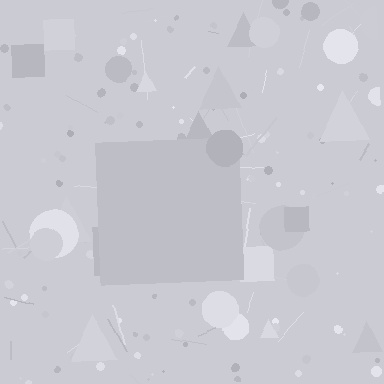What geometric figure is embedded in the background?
A square is embedded in the background.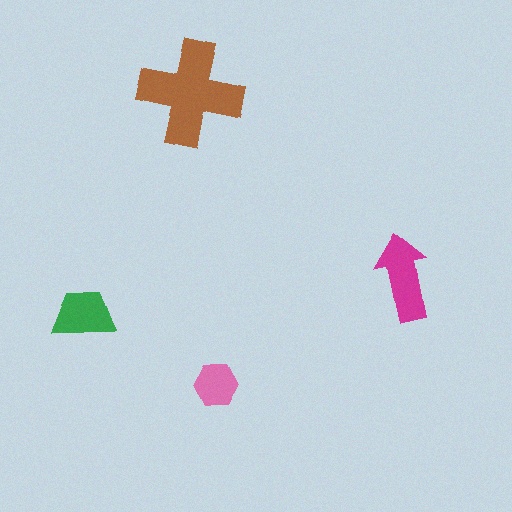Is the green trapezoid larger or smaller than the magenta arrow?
Smaller.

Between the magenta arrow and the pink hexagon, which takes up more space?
The magenta arrow.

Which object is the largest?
The brown cross.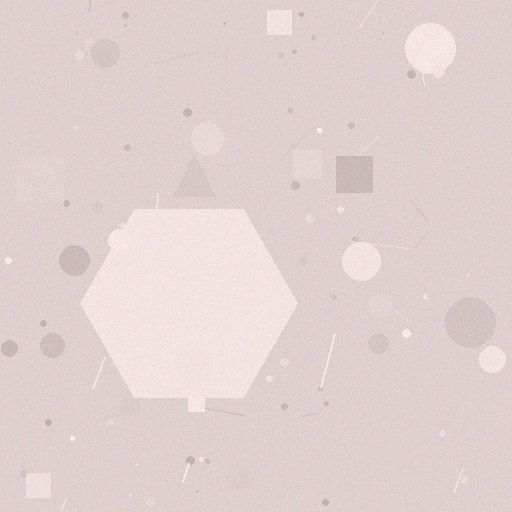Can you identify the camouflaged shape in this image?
The camouflaged shape is a hexagon.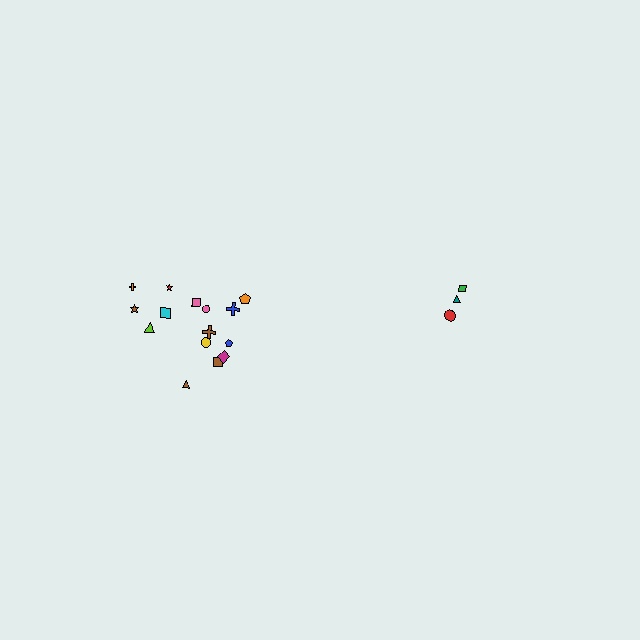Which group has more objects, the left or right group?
The left group.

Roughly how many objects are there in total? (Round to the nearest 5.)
Roughly 20 objects in total.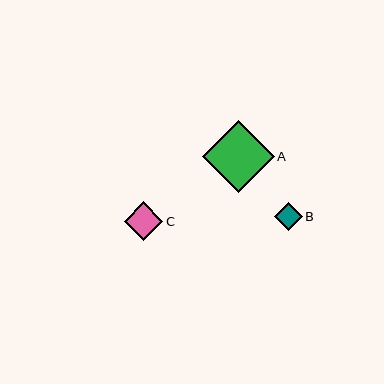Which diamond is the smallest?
Diamond B is the smallest with a size of approximately 28 pixels.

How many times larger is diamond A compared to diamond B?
Diamond A is approximately 2.5 times the size of diamond B.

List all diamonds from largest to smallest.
From largest to smallest: A, C, B.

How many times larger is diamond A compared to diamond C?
Diamond A is approximately 1.9 times the size of diamond C.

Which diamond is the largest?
Diamond A is the largest with a size of approximately 72 pixels.